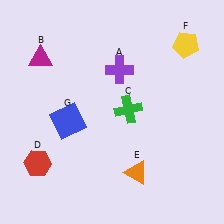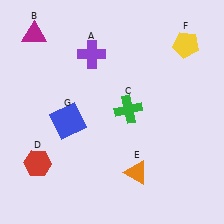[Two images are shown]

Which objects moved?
The objects that moved are: the purple cross (A), the magenta triangle (B).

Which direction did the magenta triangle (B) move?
The magenta triangle (B) moved up.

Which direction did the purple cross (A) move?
The purple cross (A) moved left.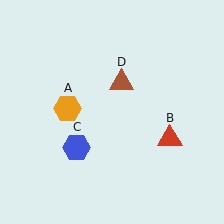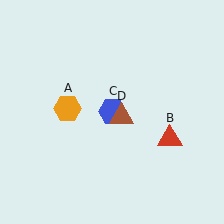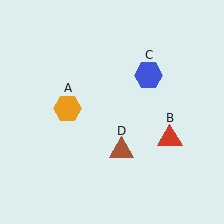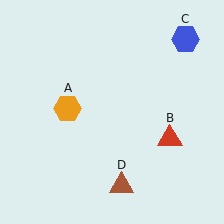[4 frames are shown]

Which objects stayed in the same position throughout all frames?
Orange hexagon (object A) and red triangle (object B) remained stationary.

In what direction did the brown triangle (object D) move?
The brown triangle (object D) moved down.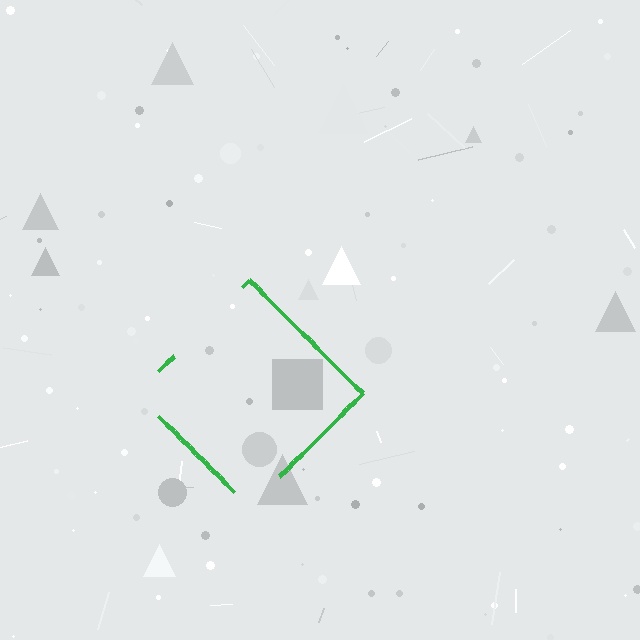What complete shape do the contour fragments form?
The contour fragments form a diamond.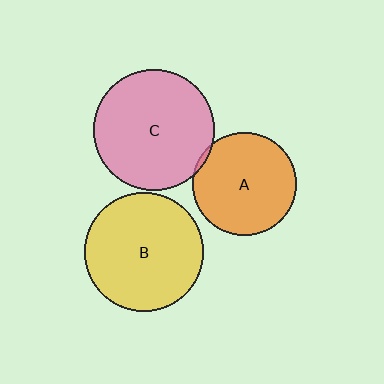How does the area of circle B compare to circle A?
Approximately 1.3 times.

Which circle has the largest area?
Circle C (pink).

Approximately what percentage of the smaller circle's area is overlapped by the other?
Approximately 5%.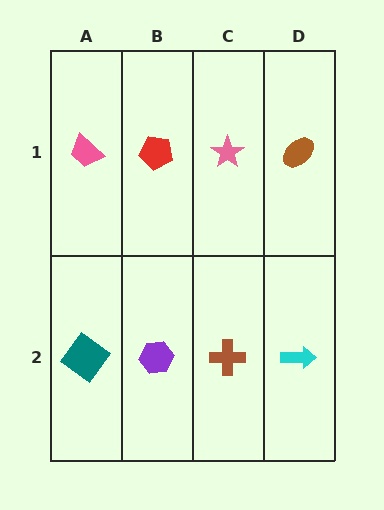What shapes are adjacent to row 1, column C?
A brown cross (row 2, column C), a red pentagon (row 1, column B), a brown ellipse (row 1, column D).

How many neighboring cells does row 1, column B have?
3.